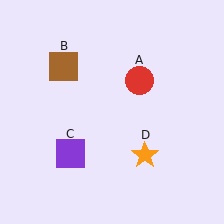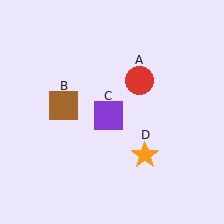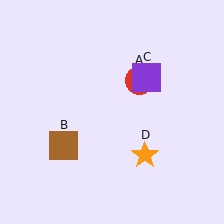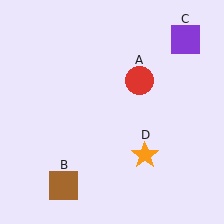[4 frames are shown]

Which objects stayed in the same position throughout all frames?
Red circle (object A) and orange star (object D) remained stationary.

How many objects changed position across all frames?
2 objects changed position: brown square (object B), purple square (object C).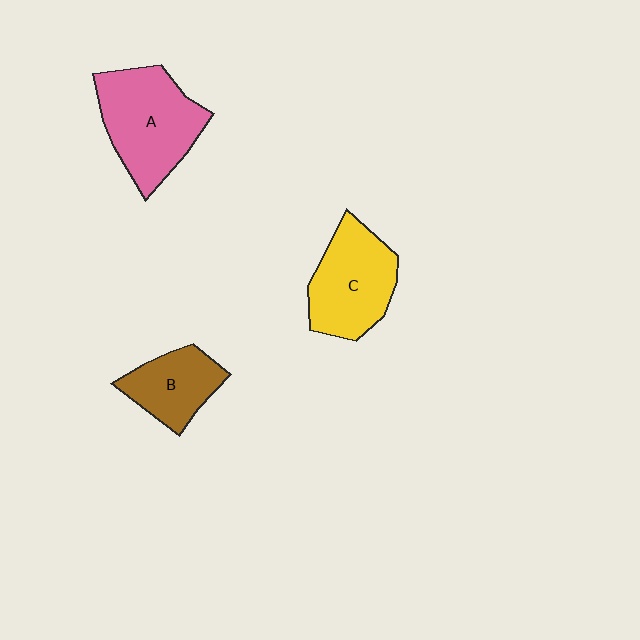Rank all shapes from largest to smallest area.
From largest to smallest: A (pink), C (yellow), B (brown).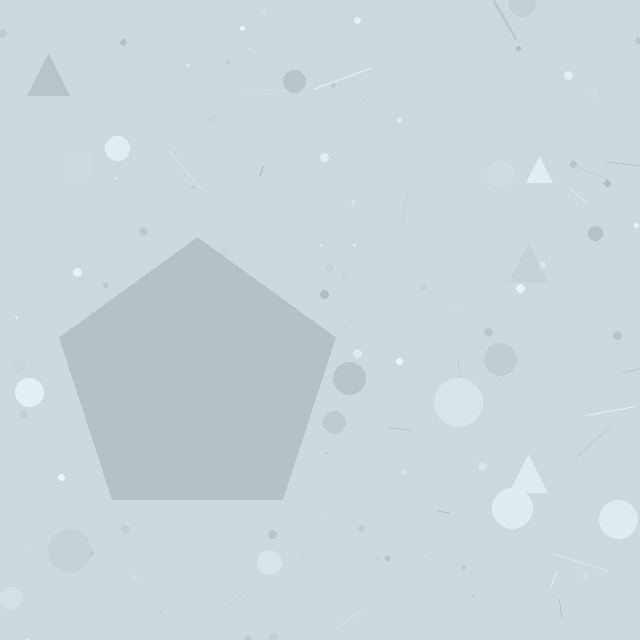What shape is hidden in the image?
A pentagon is hidden in the image.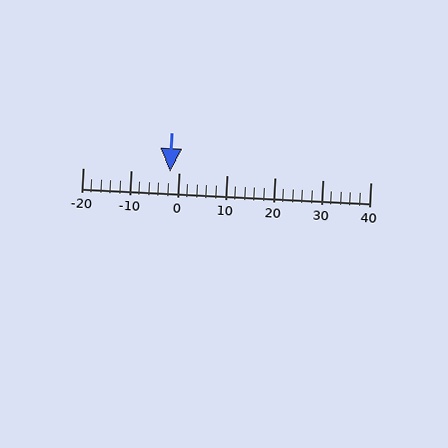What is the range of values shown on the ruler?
The ruler shows values from -20 to 40.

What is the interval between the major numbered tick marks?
The major tick marks are spaced 10 units apart.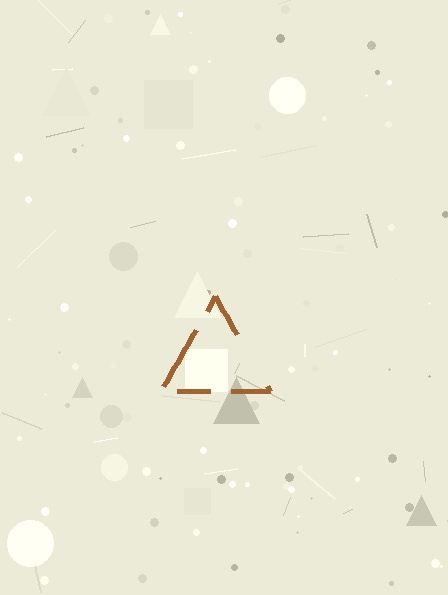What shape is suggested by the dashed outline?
The dashed outline suggests a triangle.